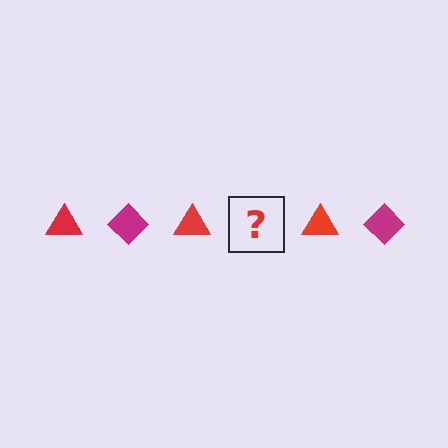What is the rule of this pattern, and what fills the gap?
The rule is that the pattern alternates between red triangle and magenta diamond. The gap should be filled with a magenta diamond.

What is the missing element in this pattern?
The missing element is a magenta diamond.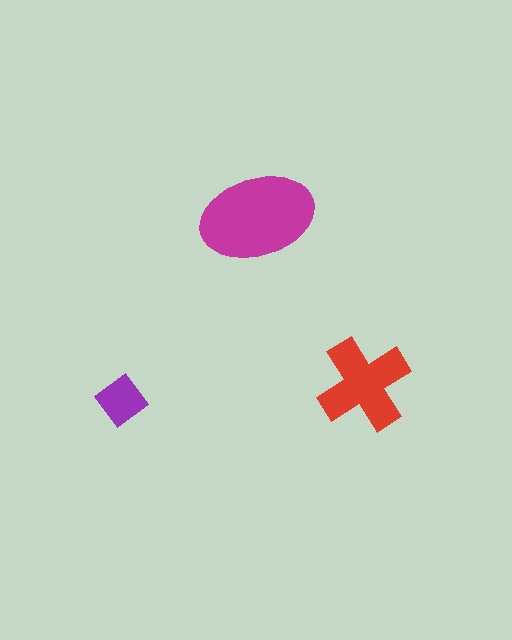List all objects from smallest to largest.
The purple diamond, the red cross, the magenta ellipse.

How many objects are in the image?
There are 3 objects in the image.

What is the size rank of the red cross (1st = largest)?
2nd.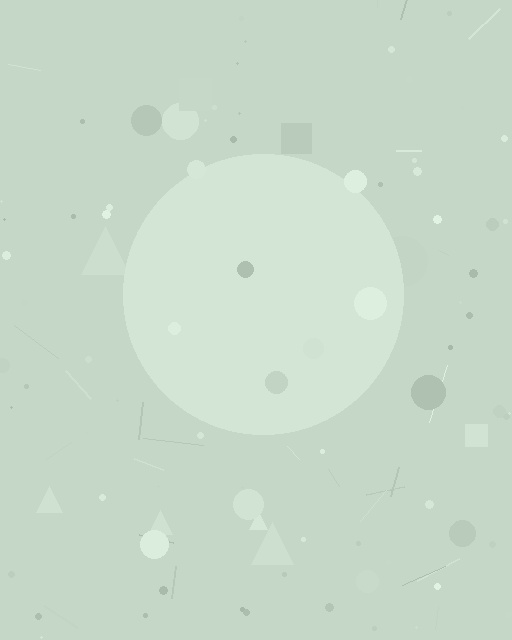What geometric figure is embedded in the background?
A circle is embedded in the background.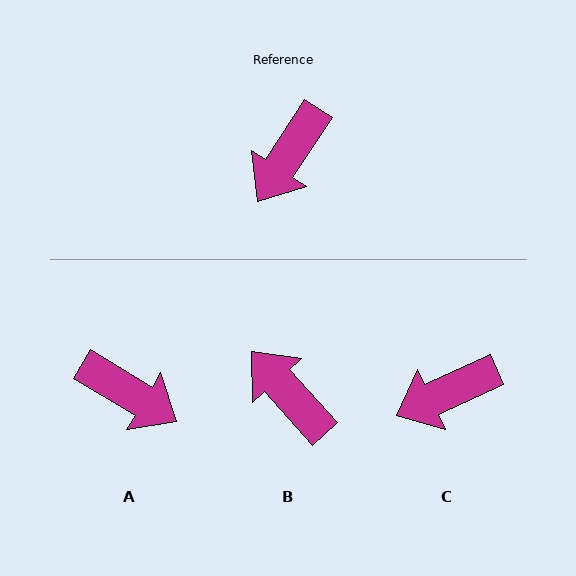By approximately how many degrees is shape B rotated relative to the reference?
Approximately 105 degrees clockwise.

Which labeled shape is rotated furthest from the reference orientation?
B, about 105 degrees away.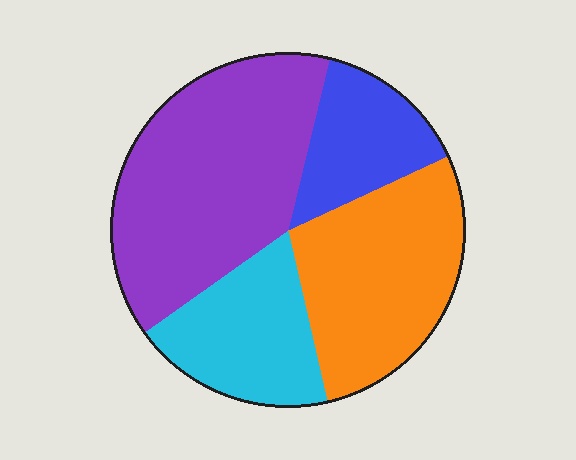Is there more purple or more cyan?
Purple.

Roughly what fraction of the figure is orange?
Orange takes up between a quarter and a half of the figure.